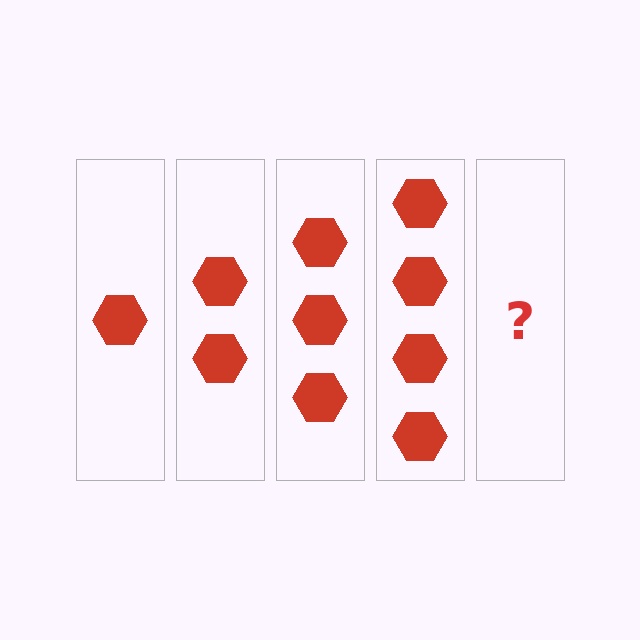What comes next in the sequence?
The next element should be 5 hexagons.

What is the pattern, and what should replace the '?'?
The pattern is that each step adds one more hexagon. The '?' should be 5 hexagons.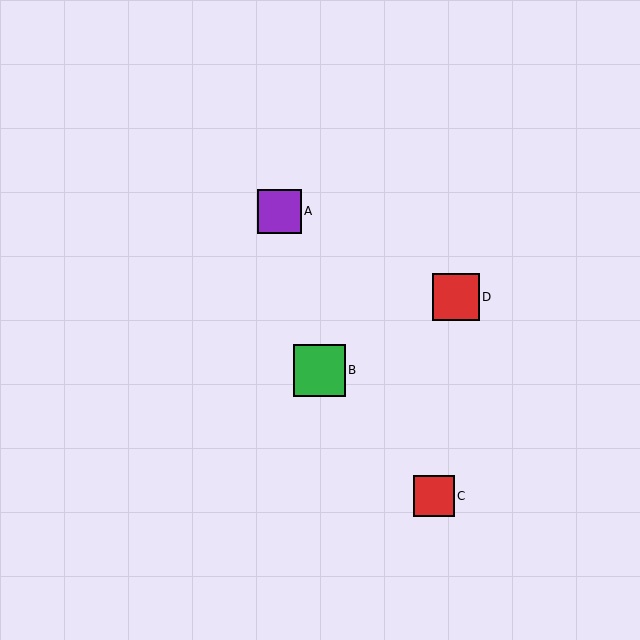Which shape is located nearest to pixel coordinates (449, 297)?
The red square (labeled D) at (456, 297) is nearest to that location.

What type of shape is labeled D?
Shape D is a red square.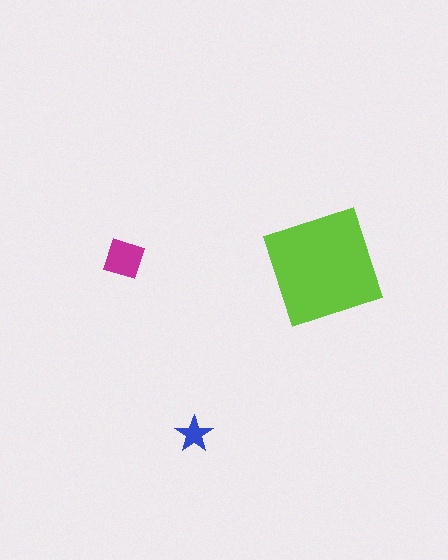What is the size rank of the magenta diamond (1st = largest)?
2nd.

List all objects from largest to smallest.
The lime square, the magenta diamond, the blue star.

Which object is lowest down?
The blue star is bottommost.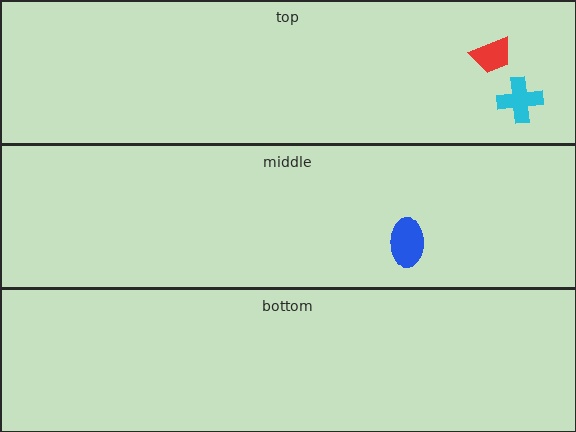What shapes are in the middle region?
The blue ellipse.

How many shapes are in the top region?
2.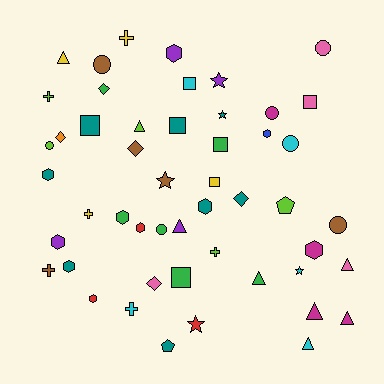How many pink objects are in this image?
There are 4 pink objects.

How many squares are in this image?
There are 7 squares.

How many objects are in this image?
There are 50 objects.